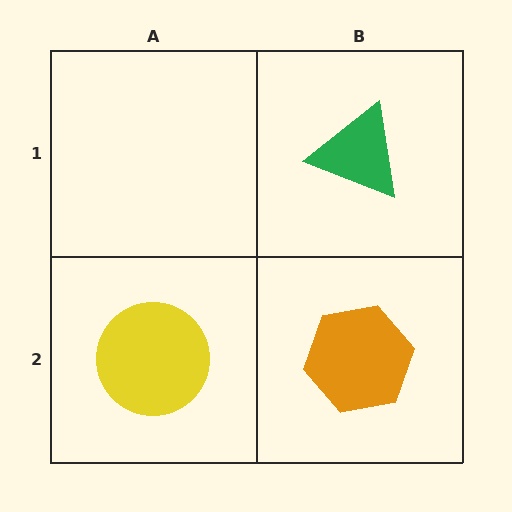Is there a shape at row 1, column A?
No, that cell is empty.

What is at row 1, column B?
A green triangle.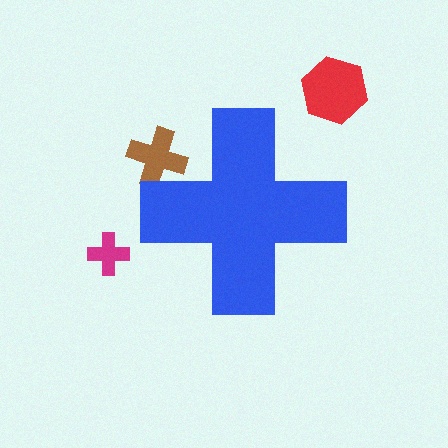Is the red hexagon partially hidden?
No, the red hexagon is fully visible.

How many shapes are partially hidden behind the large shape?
1 shape is partially hidden.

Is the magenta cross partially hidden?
No, the magenta cross is fully visible.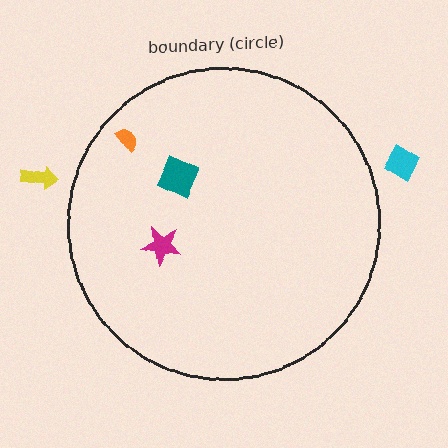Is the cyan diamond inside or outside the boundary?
Outside.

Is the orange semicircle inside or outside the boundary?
Inside.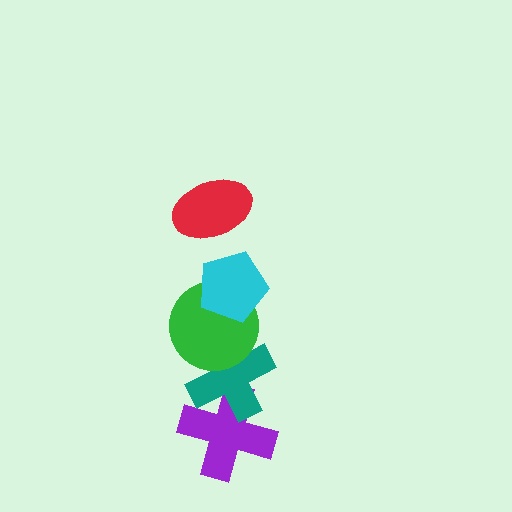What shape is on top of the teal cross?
The green circle is on top of the teal cross.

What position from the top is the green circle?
The green circle is 3rd from the top.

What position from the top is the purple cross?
The purple cross is 5th from the top.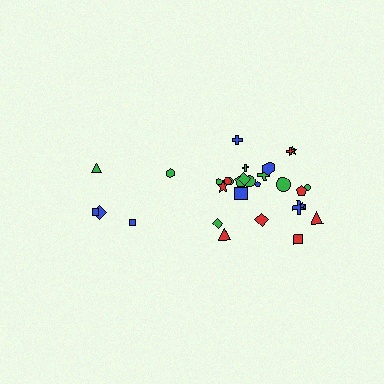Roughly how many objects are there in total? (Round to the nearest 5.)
Roughly 30 objects in total.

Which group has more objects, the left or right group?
The right group.